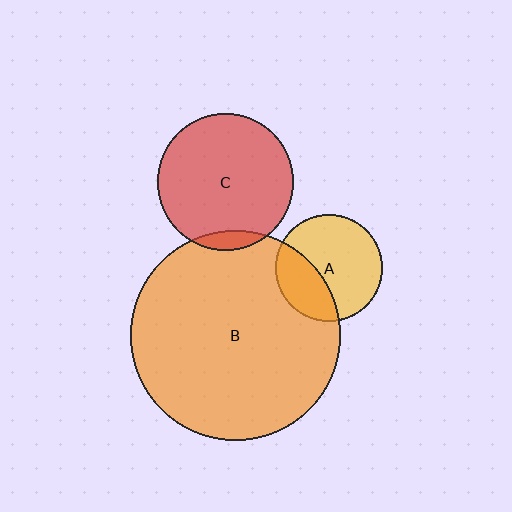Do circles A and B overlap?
Yes.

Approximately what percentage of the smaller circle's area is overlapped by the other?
Approximately 35%.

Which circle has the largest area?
Circle B (orange).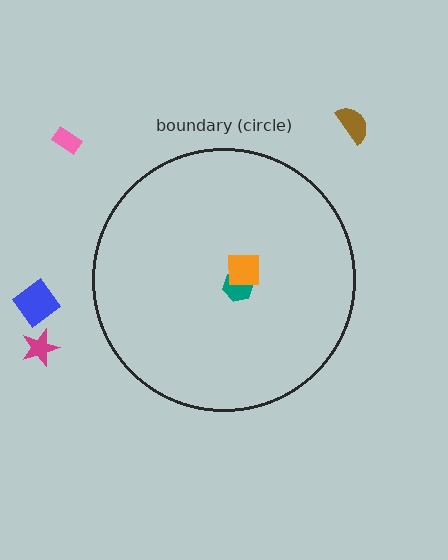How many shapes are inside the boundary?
2 inside, 4 outside.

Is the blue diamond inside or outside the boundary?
Outside.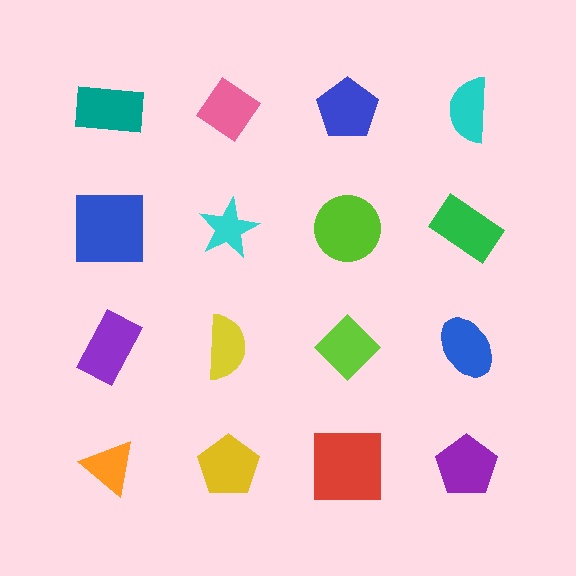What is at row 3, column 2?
A yellow semicircle.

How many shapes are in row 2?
4 shapes.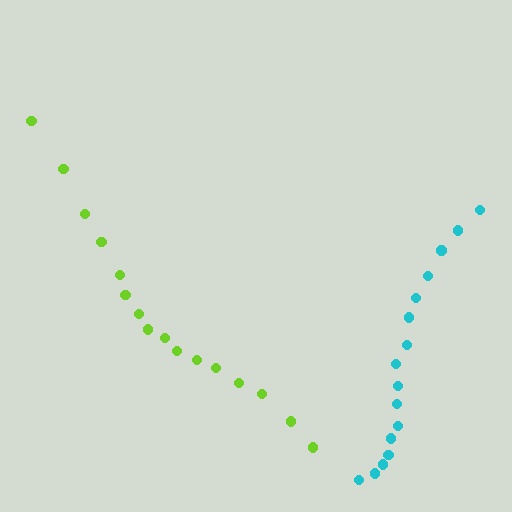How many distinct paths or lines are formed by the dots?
There are 2 distinct paths.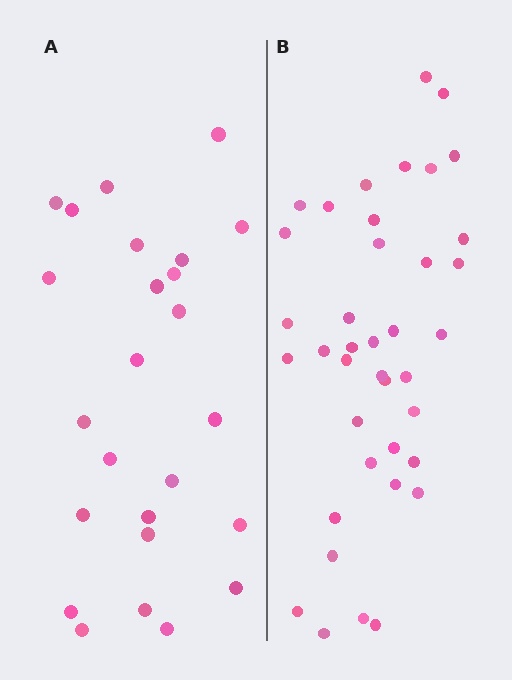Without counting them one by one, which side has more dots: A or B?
Region B (the right region) has more dots.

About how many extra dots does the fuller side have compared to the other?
Region B has approximately 15 more dots than region A.